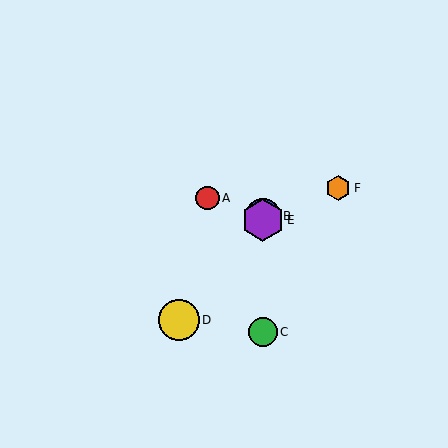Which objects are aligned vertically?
Objects B, C, E are aligned vertically.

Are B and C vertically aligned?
Yes, both are at x≈263.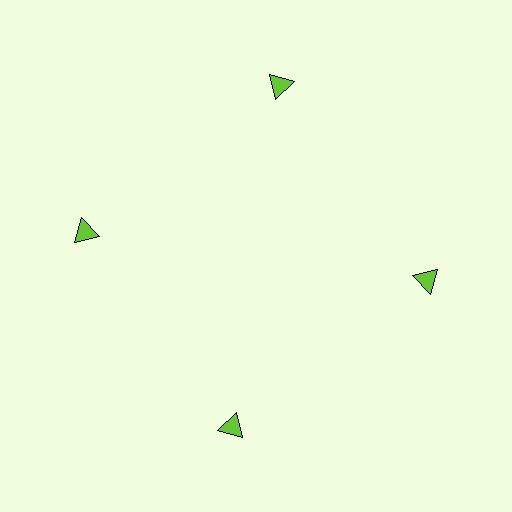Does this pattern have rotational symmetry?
Yes, this pattern has 4-fold rotational symmetry. It looks the same after rotating 90 degrees around the center.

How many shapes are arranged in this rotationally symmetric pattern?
There are 4 shapes, arranged in 4 groups of 1.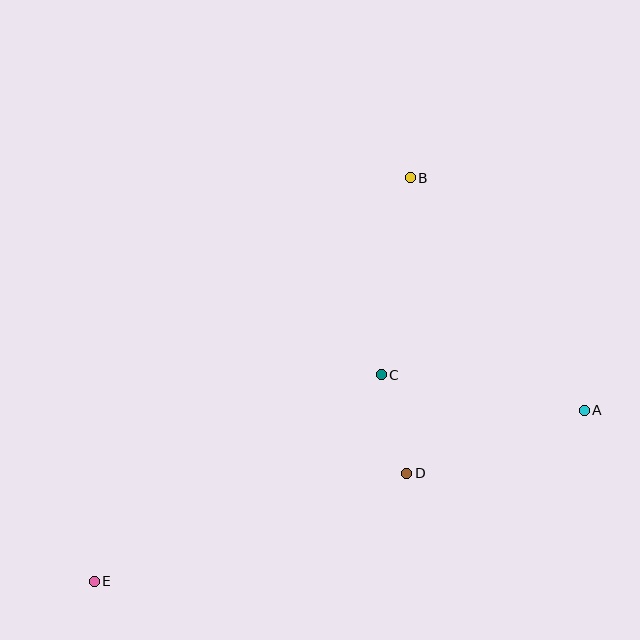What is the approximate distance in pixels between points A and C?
The distance between A and C is approximately 206 pixels.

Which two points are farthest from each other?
Points A and E are farthest from each other.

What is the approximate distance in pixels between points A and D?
The distance between A and D is approximately 188 pixels.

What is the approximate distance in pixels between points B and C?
The distance between B and C is approximately 199 pixels.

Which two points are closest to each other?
Points C and D are closest to each other.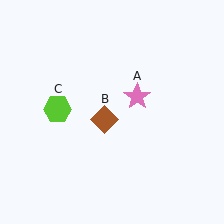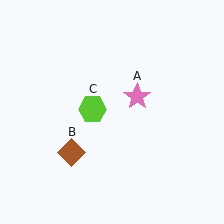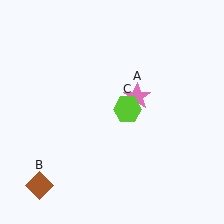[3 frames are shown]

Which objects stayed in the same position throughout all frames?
Pink star (object A) remained stationary.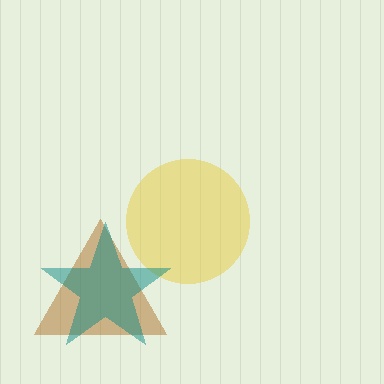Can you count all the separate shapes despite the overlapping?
Yes, there are 3 separate shapes.